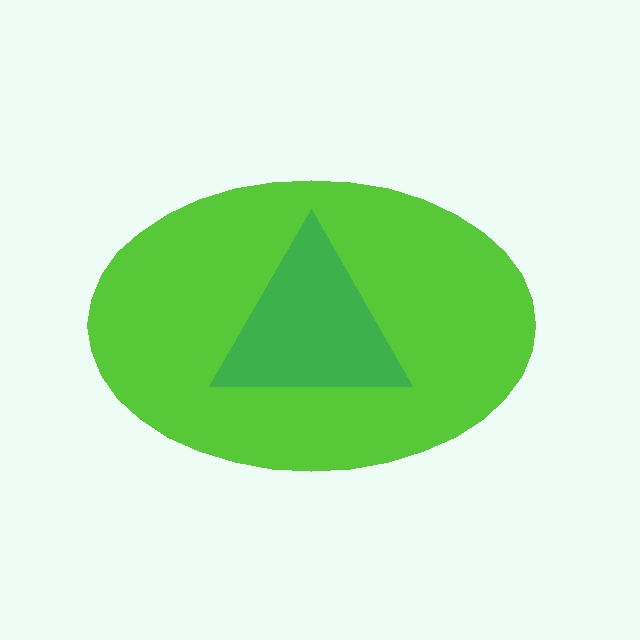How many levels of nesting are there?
2.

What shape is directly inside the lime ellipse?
The green triangle.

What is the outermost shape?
The lime ellipse.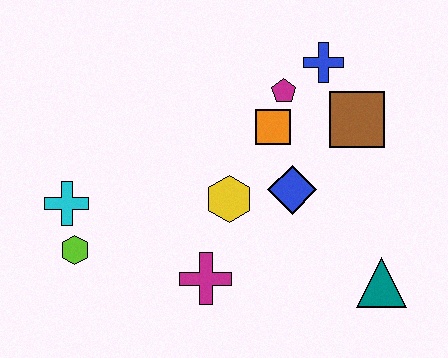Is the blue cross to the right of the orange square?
Yes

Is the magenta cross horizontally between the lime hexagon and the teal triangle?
Yes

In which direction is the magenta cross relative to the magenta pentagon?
The magenta cross is below the magenta pentagon.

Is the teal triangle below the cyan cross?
Yes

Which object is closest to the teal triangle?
The blue diamond is closest to the teal triangle.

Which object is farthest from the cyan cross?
The teal triangle is farthest from the cyan cross.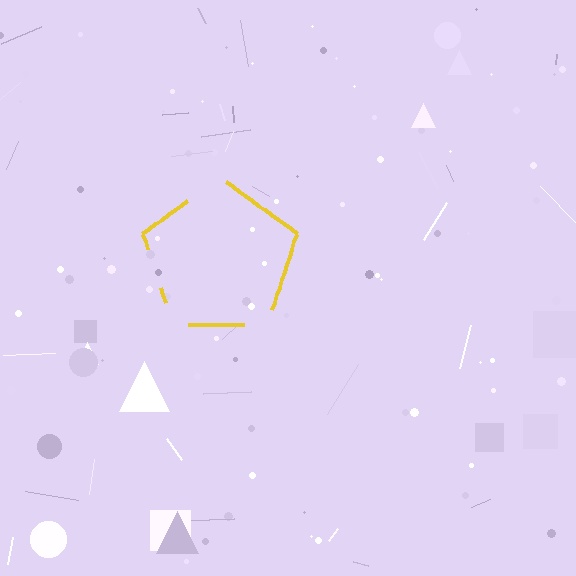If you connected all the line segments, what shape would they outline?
They would outline a pentagon.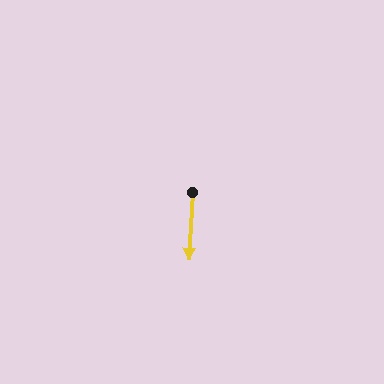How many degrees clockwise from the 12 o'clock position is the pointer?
Approximately 183 degrees.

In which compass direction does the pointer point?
South.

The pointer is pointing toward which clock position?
Roughly 6 o'clock.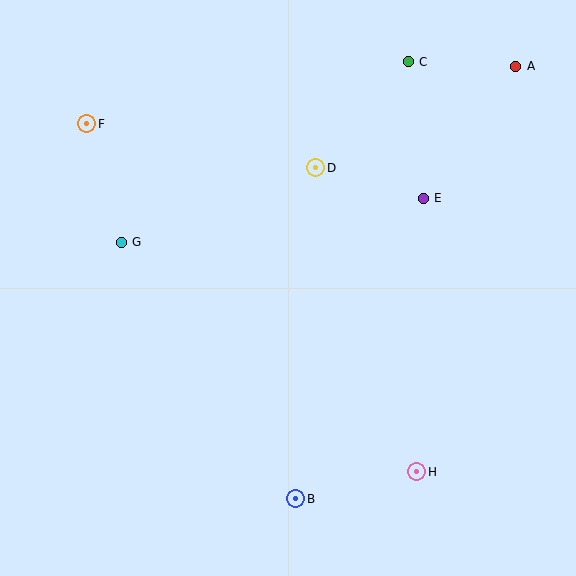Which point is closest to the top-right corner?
Point A is closest to the top-right corner.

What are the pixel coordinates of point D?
Point D is at (316, 168).